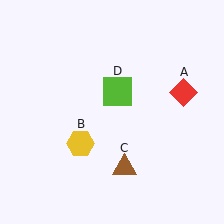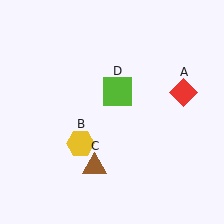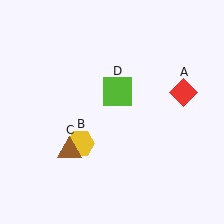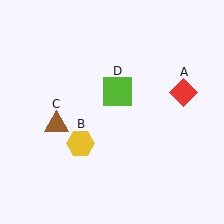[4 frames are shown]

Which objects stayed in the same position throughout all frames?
Red diamond (object A) and yellow hexagon (object B) and lime square (object D) remained stationary.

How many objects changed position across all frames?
1 object changed position: brown triangle (object C).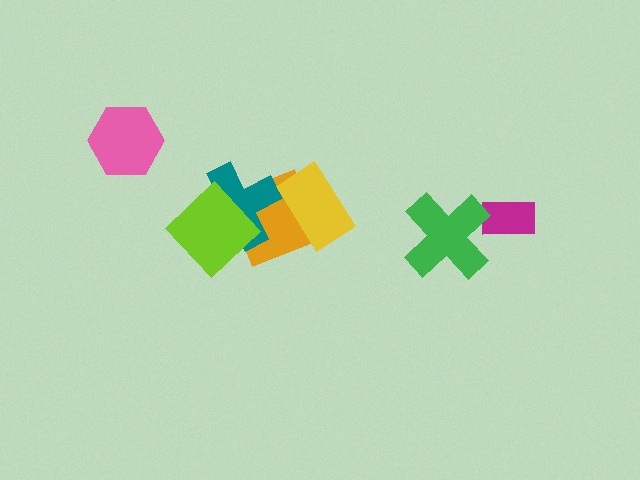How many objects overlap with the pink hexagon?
0 objects overlap with the pink hexagon.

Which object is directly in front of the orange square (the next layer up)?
The teal cross is directly in front of the orange square.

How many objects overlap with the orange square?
3 objects overlap with the orange square.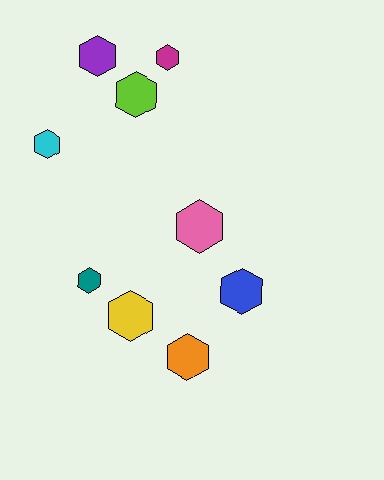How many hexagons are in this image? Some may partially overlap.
There are 9 hexagons.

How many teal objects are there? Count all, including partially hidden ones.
There is 1 teal object.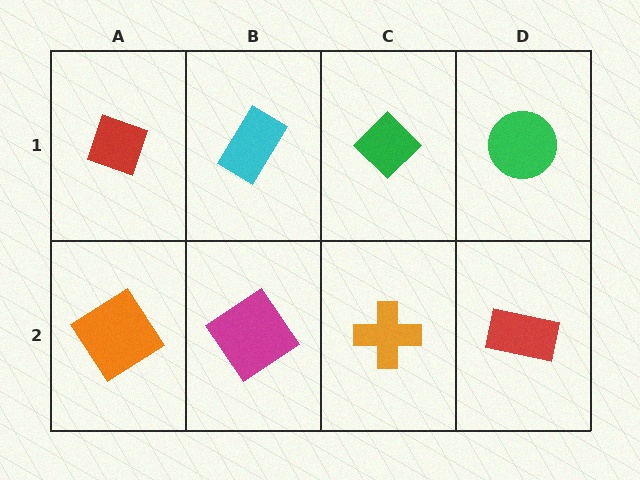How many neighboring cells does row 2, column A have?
2.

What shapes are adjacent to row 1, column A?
An orange diamond (row 2, column A), a cyan rectangle (row 1, column B).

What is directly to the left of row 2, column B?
An orange diamond.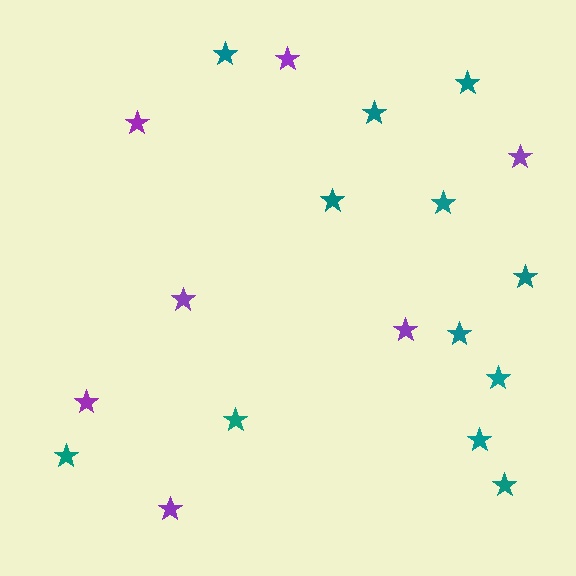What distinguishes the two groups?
There are 2 groups: one group of teal stars (12) and one group of purple stars (7).